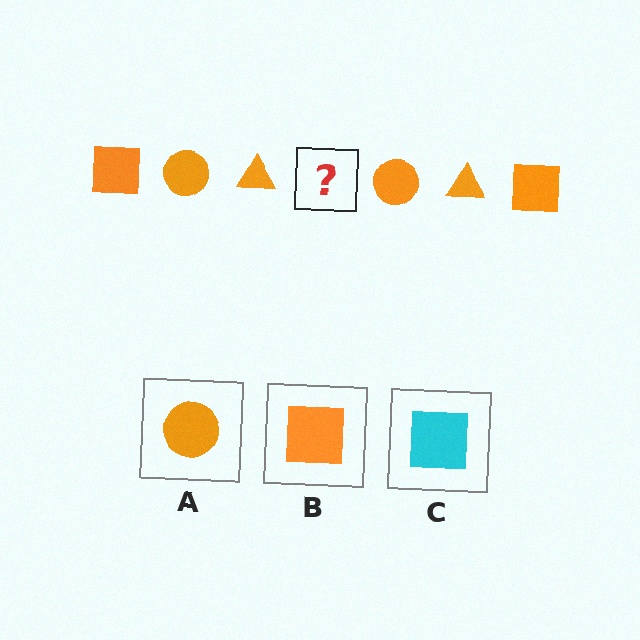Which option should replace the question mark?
Option B.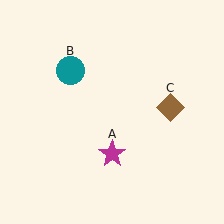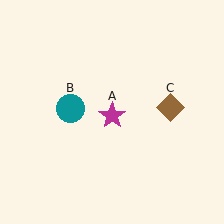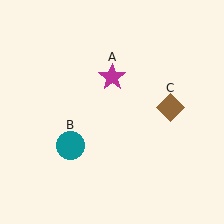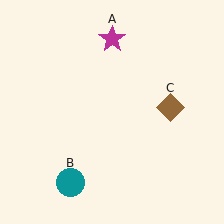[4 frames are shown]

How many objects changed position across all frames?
2 objects changed position: magenta star (object A), teal circle (object B).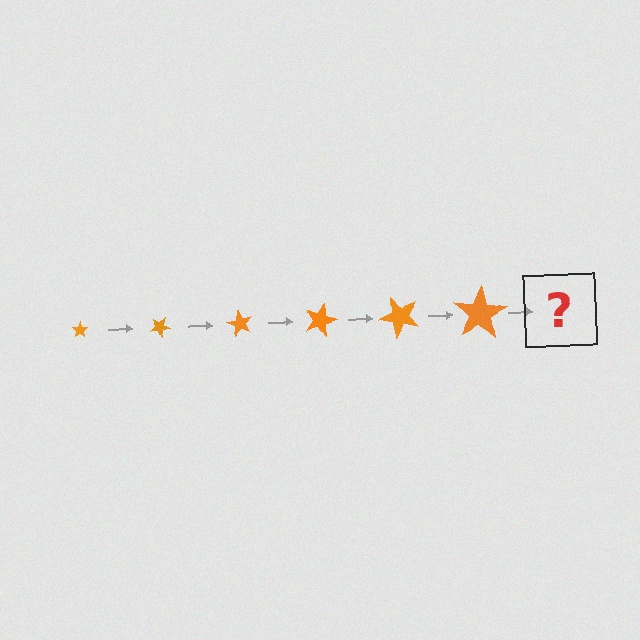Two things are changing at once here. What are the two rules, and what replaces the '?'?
The two rules are that the star grows larger each step and it rotates 30 degrees each step. The '?' should be a star, larger than the previous one and rotated 180 degrees from the start.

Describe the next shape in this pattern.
It should be a star, larger than the previous one and rotated 180 degrees from the start.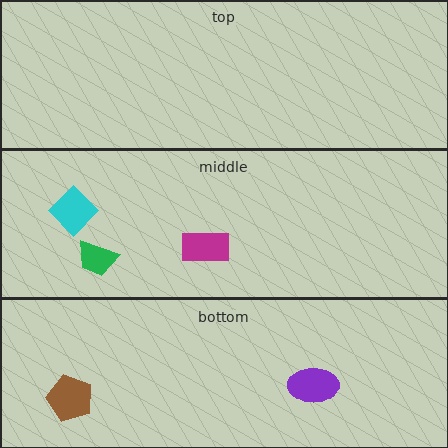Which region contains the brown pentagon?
The bottom region.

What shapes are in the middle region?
The cyan diamond, the magenta rectangle, the green trapezoid.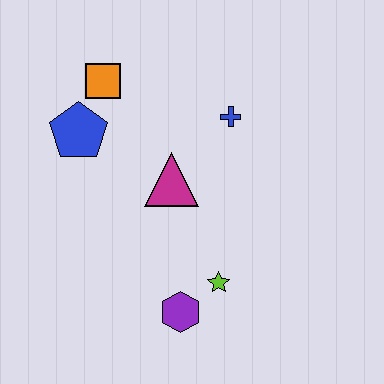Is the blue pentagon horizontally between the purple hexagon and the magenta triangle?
No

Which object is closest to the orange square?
The blue pentagon is closest to the orange square.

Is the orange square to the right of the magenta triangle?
No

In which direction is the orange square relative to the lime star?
The orange square is above the lime star.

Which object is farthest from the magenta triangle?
The purple hexagon is farthest from the magenta triangle.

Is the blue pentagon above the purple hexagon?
Yes